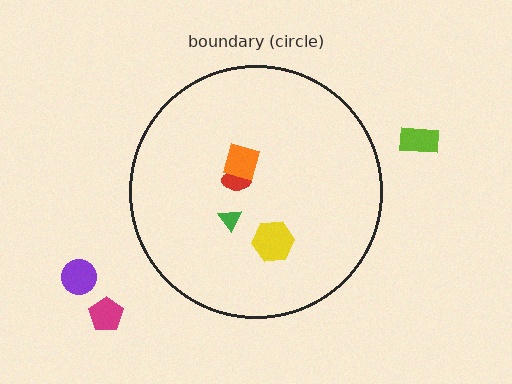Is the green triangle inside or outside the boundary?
Inside.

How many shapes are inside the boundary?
4 inside, 3 outside.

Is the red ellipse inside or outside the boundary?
Inside.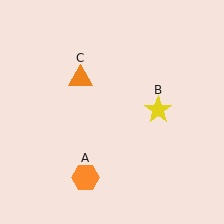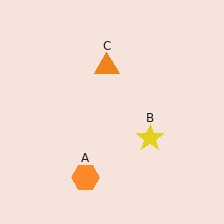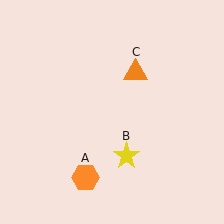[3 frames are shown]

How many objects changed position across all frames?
2 objects changed position: yellow star (object B), orange triangle (object C).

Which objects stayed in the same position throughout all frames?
Orange hexagon (object A) remained stationary.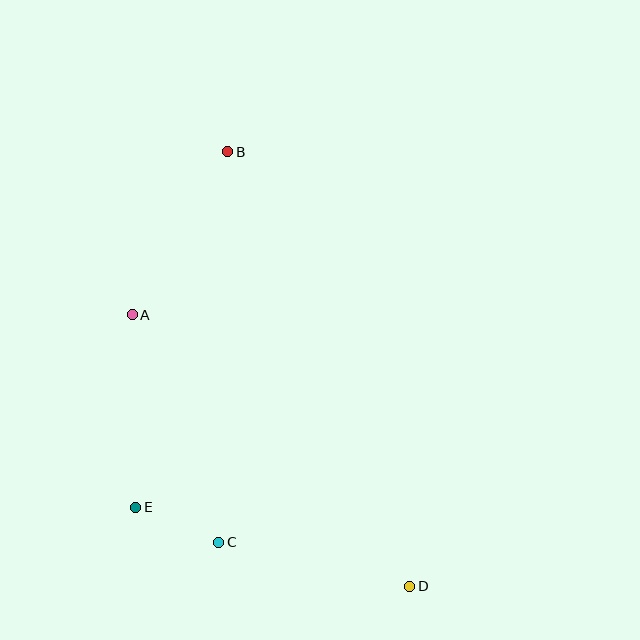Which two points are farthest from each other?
Points B and D are farthest from each other.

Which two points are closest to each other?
Points C and E are closest to each other.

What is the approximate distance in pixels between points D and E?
The distance between D and E is approximately 285 pixels.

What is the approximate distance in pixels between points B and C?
The distance between B and C is approximately 390 pixels.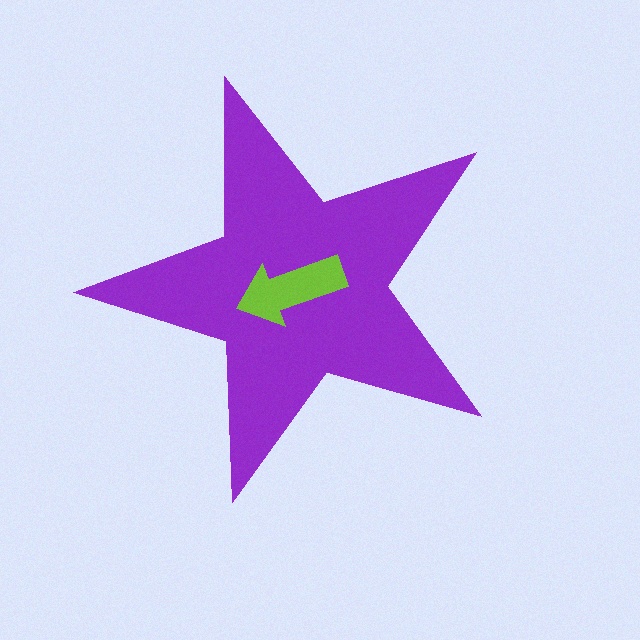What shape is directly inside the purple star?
The lime arrow.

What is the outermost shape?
The purple star.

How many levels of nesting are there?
2.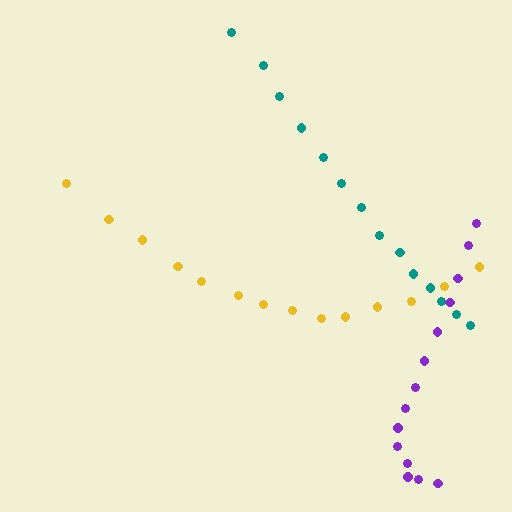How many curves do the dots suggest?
There are 3 distinct paths.